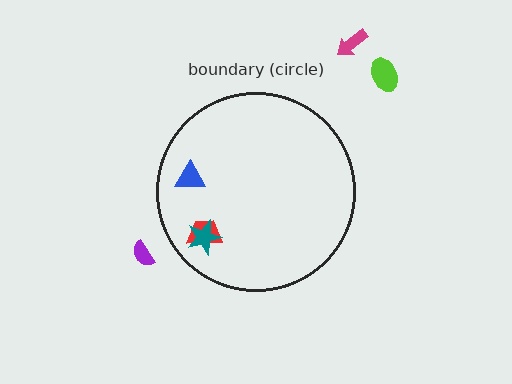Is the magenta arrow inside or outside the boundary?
Outside.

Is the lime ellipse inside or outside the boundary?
Outside.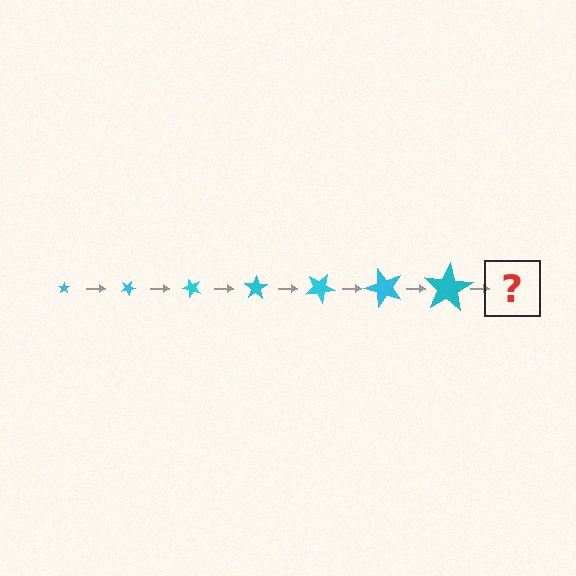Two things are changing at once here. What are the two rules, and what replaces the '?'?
The two rules are that the star grows larger each step and it rotates 25 degrees each step. The '?' should be a star, larger than the previous one and rotated 175 degrees from the start.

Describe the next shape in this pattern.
It should be a star, larger than the previous one and rotated 175 degrees from the start.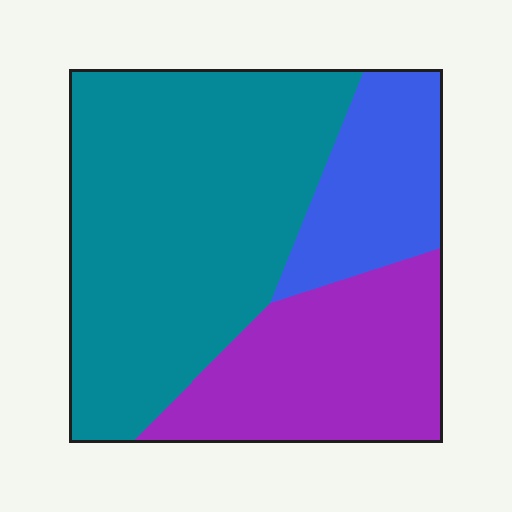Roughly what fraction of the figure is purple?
Purple covers around 30% of the figure.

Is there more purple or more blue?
Purple.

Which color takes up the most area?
Teal, at roughly 55%.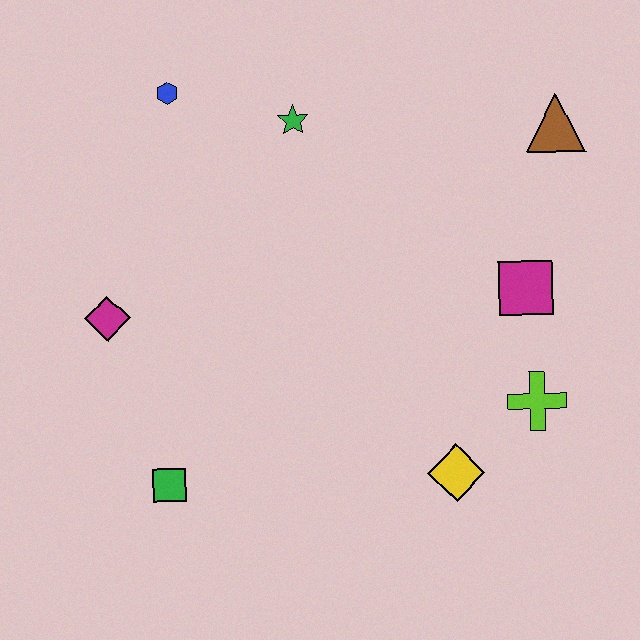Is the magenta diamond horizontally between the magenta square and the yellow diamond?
No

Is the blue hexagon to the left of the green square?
No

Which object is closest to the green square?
The magenta diamond is closest to the green square.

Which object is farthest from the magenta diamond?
The brown triangle is farthest from the magenta diamond.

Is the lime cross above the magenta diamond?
No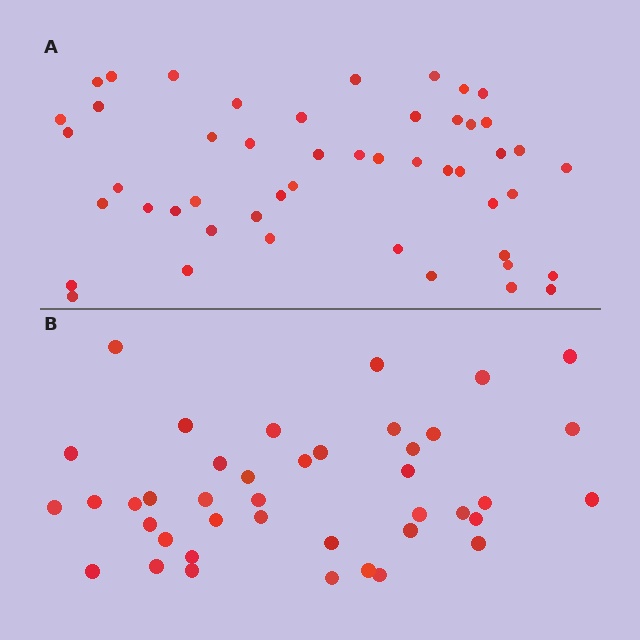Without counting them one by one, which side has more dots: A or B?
Region A (the top region) has more dots.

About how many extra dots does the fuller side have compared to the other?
Region A has roughly 8 or so more dots than region B.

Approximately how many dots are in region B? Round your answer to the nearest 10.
About 40 dots. (The exact count is 41, which rounds to 40.)